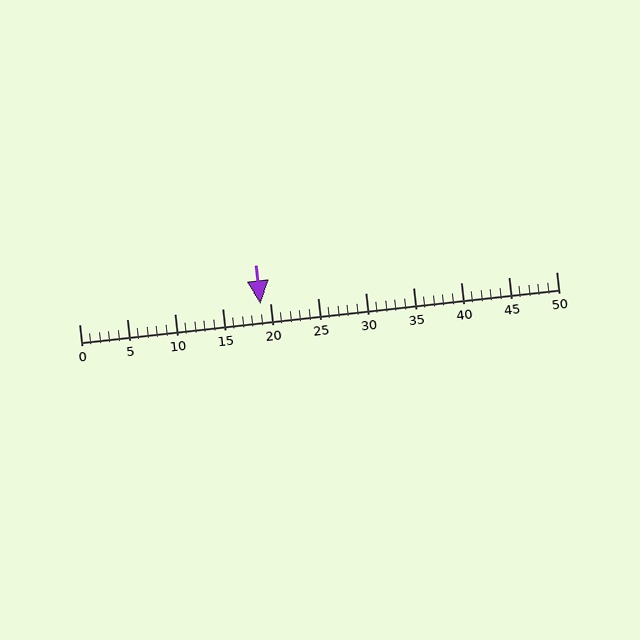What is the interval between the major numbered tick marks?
The major tick marks are spaced 5 units apart.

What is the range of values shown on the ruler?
The ruler shows values from 0 to 50.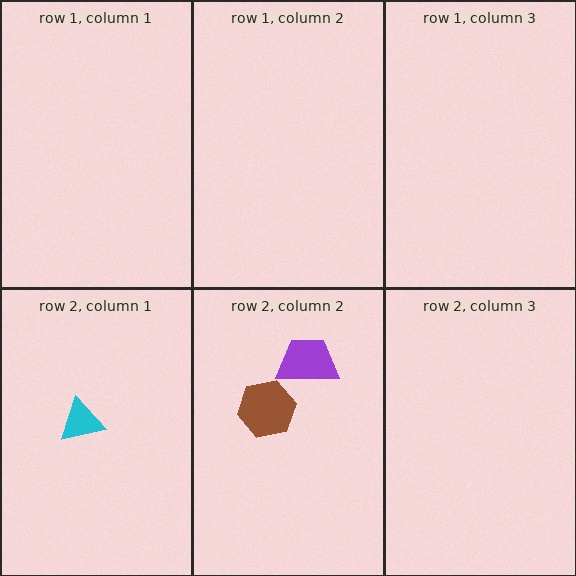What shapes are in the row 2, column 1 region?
The cyan triangle.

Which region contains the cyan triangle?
The row 2, column 1 region.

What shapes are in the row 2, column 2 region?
The brown hexagon, the purple trapezoid.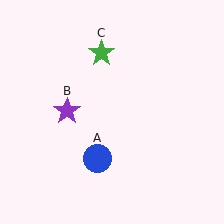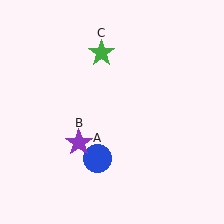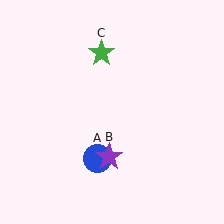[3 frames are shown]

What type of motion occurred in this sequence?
The purple star (object B) rotated counterclockwise around the center of the scene.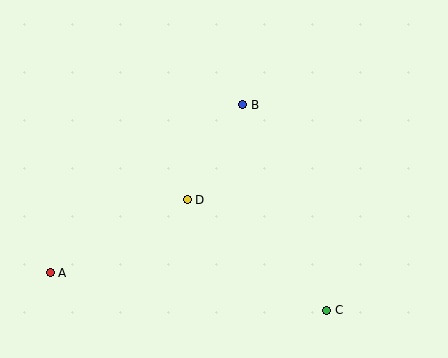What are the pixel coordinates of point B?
Point B is at (243, 105).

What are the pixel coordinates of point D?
Point D is at (187, 200).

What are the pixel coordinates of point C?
Point C is at (327, 310).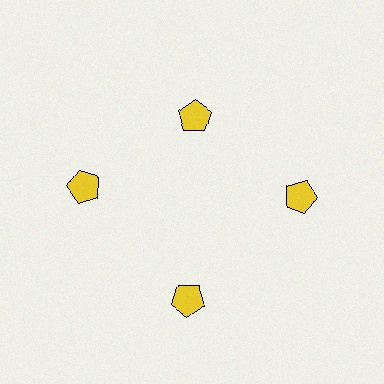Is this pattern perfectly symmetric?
No. The 4 yellow pentagons are arranged in a ring, but one element near the 12 o'clock position is pulled inward toward the center, breaking the 4-fold rotational symmetry.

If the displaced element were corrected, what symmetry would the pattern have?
It would have 4-fold rotational symmetry — the pattern would map onto itself every 90 degrees.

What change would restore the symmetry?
The symmetry would be restored by moving it outward, back onto the ring so that all 4 pentagons sit at equal angles and equal distance from the center.